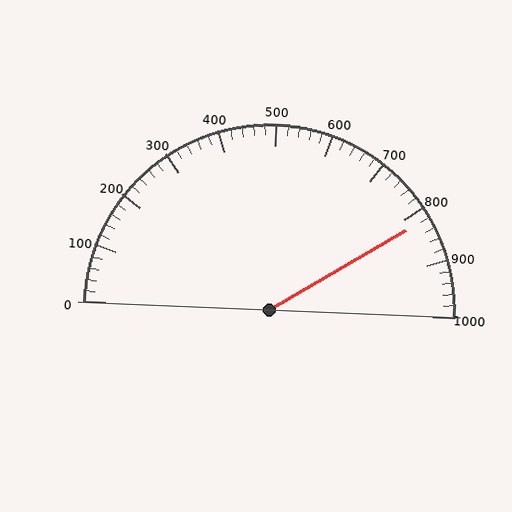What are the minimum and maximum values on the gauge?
The gauge ranges from 0 to 1000.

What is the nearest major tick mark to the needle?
The nearest major tick mark is 800.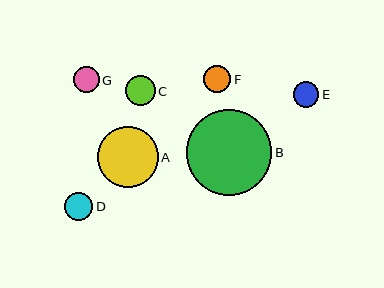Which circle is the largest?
Circle B is the largest with a size of approximately 85 pixels.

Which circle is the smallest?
Circle E is the smallest with a size of approximately 25 pixels.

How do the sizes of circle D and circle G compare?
Circle D and circle G are approximately the same size.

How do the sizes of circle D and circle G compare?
Circle D and circle G are approximately the same size.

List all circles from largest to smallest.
From largest to smallest: B, A, C, D, F, G, E.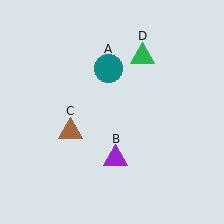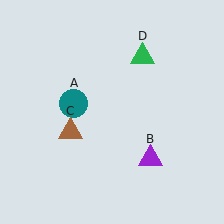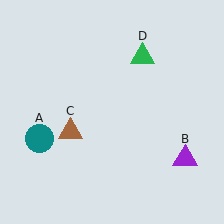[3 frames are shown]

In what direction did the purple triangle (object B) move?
The purple triangle (object B) moved right.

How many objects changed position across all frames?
2 objects changed position: teal circle (object A), purple triangle (object B).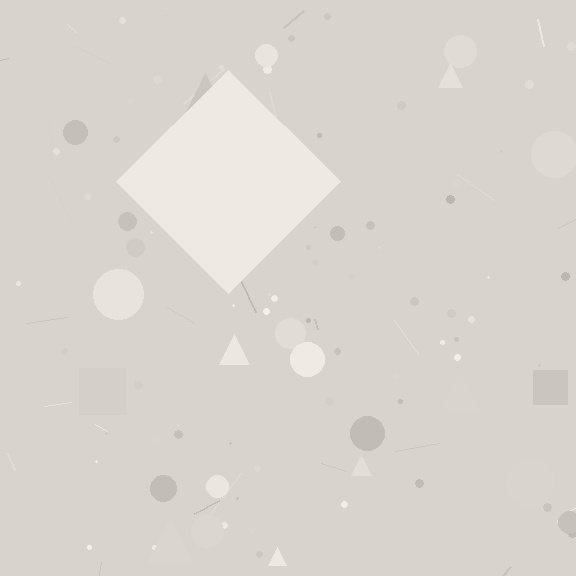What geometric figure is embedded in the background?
A diamond is embedded in the background.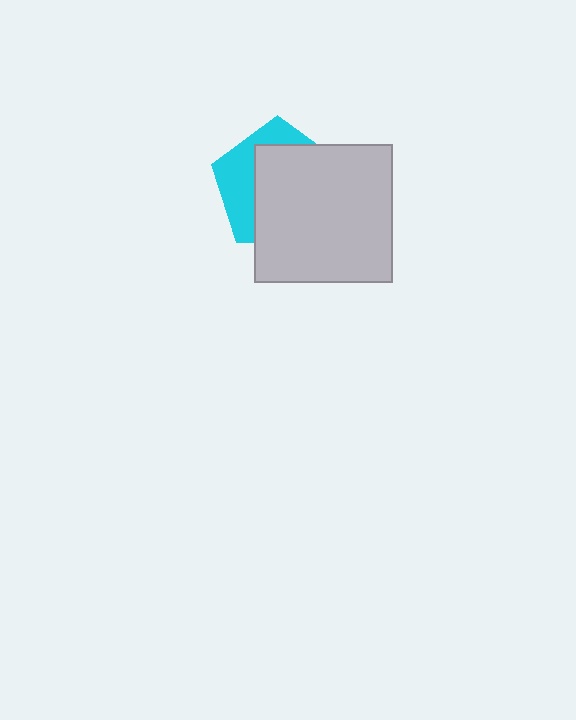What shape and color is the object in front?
The object in front is a light gray square.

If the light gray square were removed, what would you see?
You would see the complete cyan pentagon.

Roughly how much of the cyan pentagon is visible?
A small part of it is visible (roughly 34%).